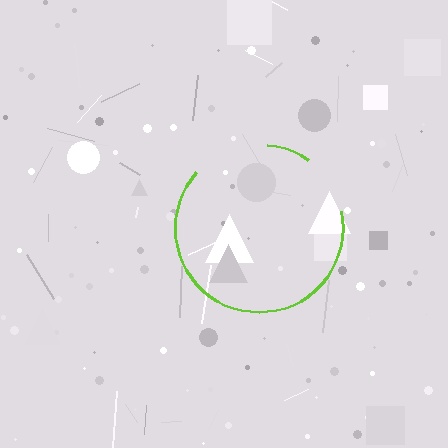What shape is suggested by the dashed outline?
The dashed outline suggests a circle.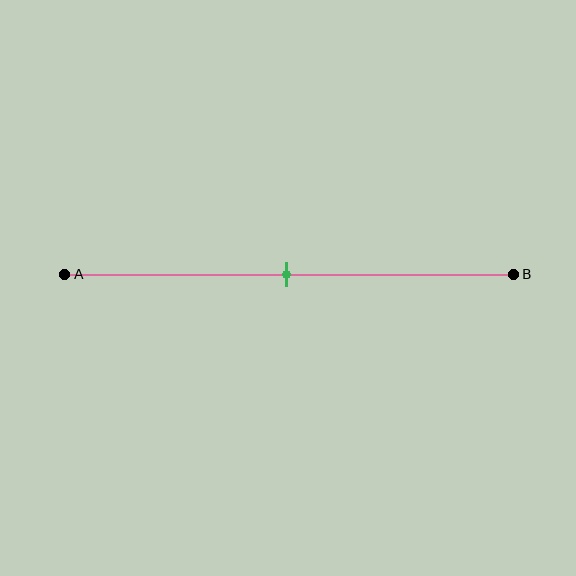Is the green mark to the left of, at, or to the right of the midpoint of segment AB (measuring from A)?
The green mark is approximately at the midpoint of segment AB.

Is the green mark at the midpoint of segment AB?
Yes, the mark is approximately at the midpoint.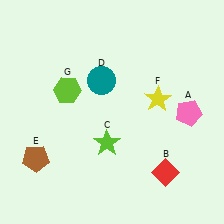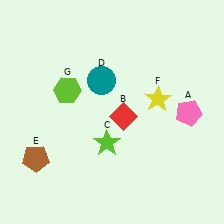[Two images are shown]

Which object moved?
The red diamond (B) moved up.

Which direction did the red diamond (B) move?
The red diamond (B) moved up.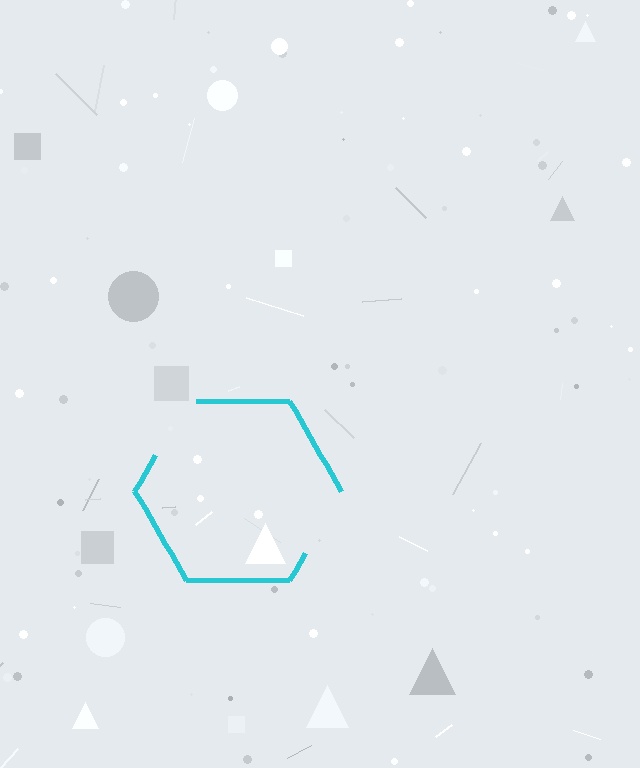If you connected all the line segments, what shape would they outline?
They would outline a hexagon.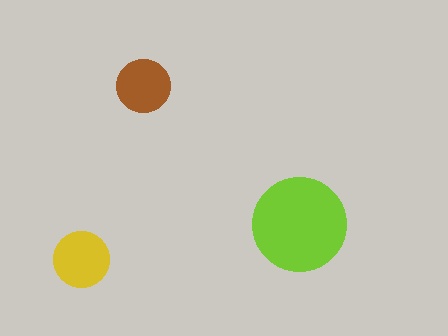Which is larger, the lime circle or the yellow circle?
The lime one.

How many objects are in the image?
There are 3 objects in the image.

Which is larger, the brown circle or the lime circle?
The lime one.